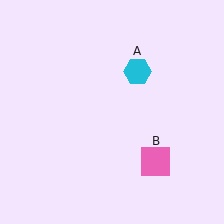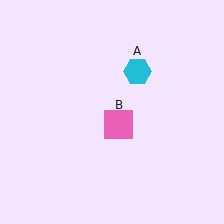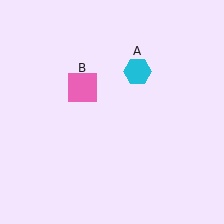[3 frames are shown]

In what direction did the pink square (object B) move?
The pink square (object B) moved up and to the left.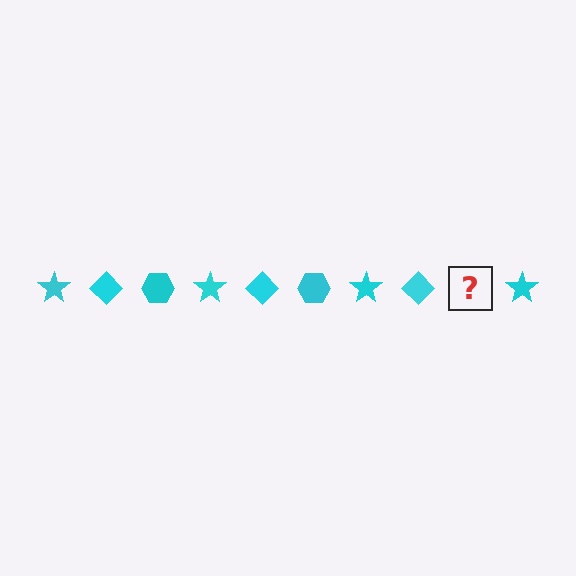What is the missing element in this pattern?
The missing element is a cyan hexagon.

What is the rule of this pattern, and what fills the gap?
The rule is that the pattern cycles through star, diamond, hexagon shapes in cyan. The gap should be filled with a cyan hexagon.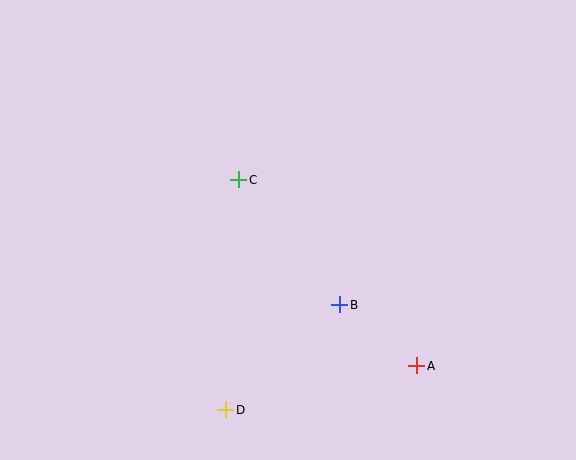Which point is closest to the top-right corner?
Point C is closest to the top-right corner.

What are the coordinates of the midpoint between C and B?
The midpoint between C and B is at (289, 242).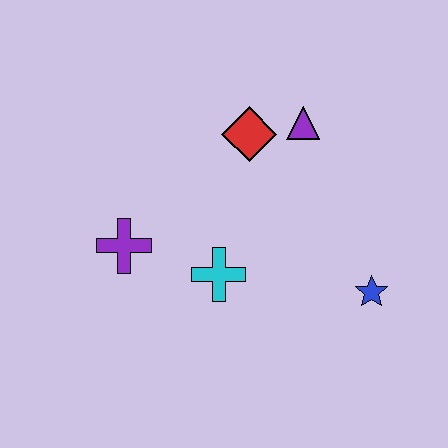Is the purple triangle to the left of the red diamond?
No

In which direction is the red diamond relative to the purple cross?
The red diamond is to the right of the purple cross.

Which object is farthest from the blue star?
The purple cross is farthest from the blue star.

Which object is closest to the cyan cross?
The purple cross is closest to the cyan cross.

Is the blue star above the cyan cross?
No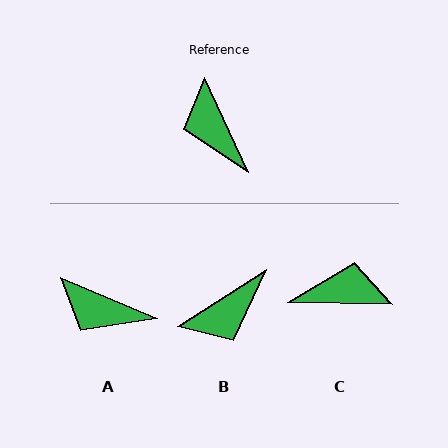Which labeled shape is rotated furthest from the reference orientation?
C, about 116 degrees away.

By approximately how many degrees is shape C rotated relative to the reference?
Approximately 116 degrees clockwise.